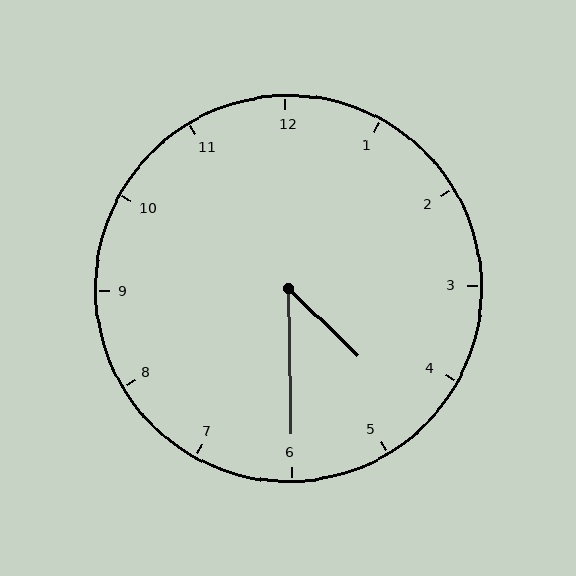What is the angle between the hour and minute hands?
Approximately 45 degrees.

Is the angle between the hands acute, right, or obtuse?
It is acute.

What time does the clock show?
4:30.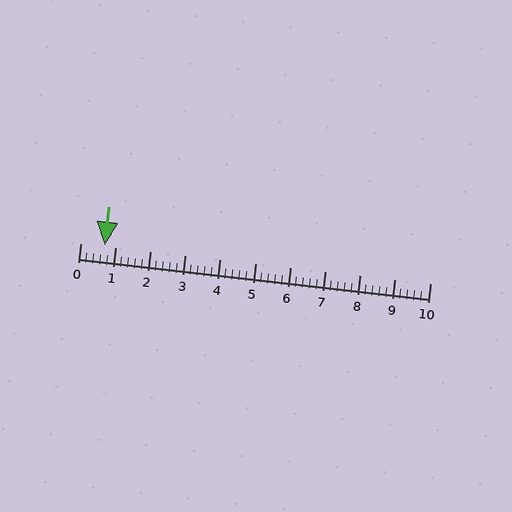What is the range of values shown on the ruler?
The ruler shows values from 0 to 10.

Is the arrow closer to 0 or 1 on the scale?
The arrow is closer to 1.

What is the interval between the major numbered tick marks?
The major tick marks are spaced 1 units apart.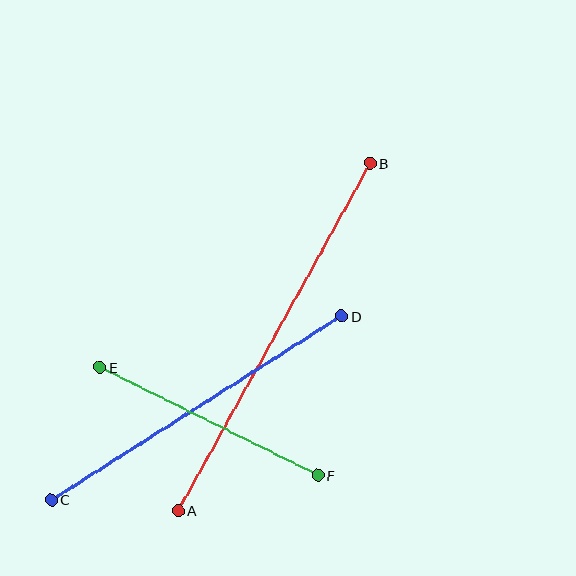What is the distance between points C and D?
The distance is approximately 343 pixels.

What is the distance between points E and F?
The distance is approximately 243 pixels.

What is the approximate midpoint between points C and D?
The midpoint is at approximately (196, 408) pixels.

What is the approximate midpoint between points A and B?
The midpoint is at approximately (274, 337) pixels.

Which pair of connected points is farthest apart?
Points A and B are farthest apart.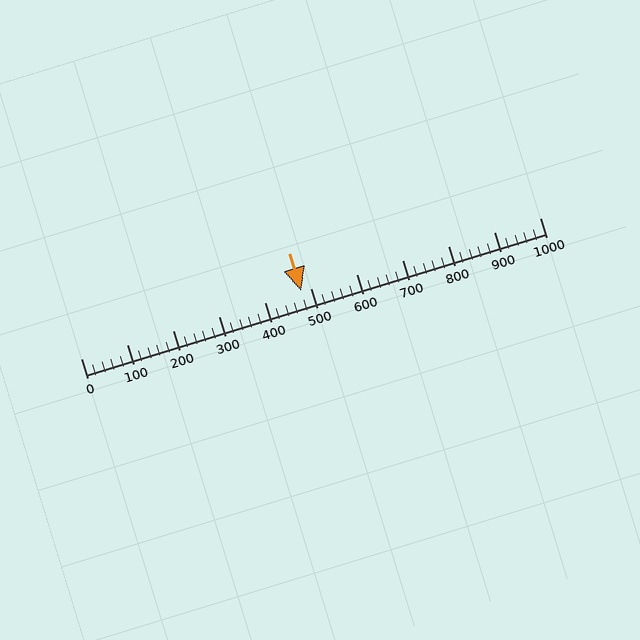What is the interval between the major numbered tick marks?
The major tick marks are spaced 100 units apart.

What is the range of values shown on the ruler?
The ruler shows values from 0 to 1000.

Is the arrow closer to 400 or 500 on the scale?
The arrow is closer to 500.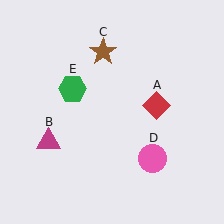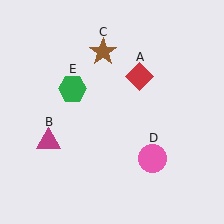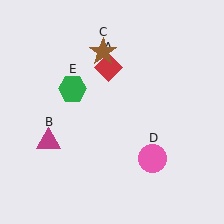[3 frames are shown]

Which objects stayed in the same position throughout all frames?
Magenta triangle (object B) and brown star (object C) and pink circle (object D) and green hexagon (object E) remained stationary.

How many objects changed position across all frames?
1 object changed position: red diamond (object A).